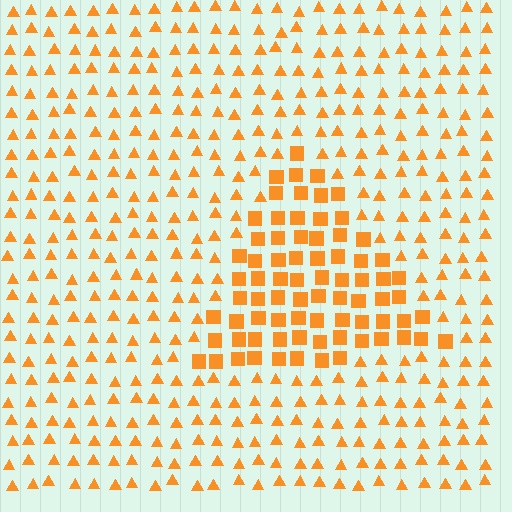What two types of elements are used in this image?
The image uses squares inside the triangle region and triangles outside it.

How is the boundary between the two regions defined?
The boundary is defined by a change in element shape: squares inside vs. triangles outside. All elements share the same color and spacing.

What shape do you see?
I see a triangle.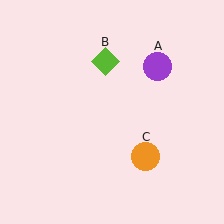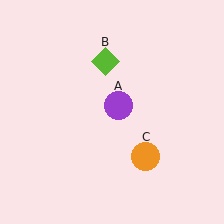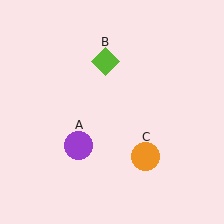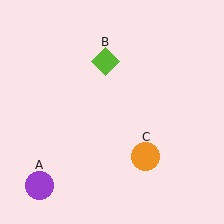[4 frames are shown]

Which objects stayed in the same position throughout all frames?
Lime diamond (object B) and orange circle (object C) remained stationary.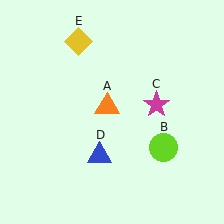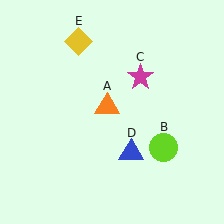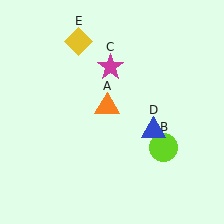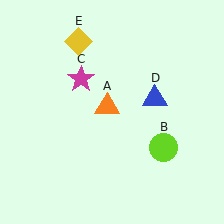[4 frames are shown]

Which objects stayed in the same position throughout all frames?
Orange triangle (object A) and lime circle (object B) and yellow diamond (object E) remained stationary.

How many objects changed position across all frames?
2 objects changed position: magenta star (object C), blue triangle (object D).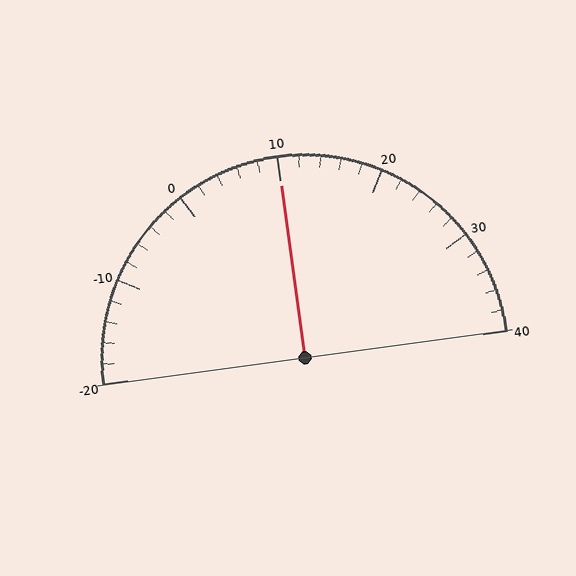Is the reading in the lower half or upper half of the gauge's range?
The reading is in the upper half of the range (-20 to 40).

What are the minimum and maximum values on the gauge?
The gauge ranges from -20 to 40.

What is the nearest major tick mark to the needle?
The nearest major tick mark is 10.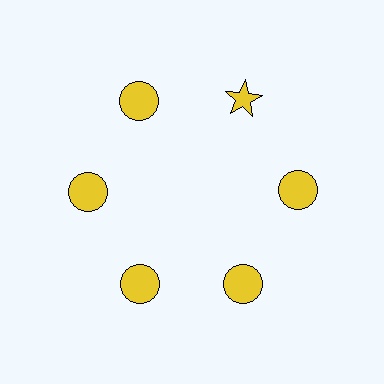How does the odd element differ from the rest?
It has a different shape: star instead of circle.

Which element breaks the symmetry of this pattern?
The yellow star at roughly the 1 o'clock position breaks the symmetry. All other shapes are yellow circles.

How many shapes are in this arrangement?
There are 6 shapes arranged in a ring pattern.